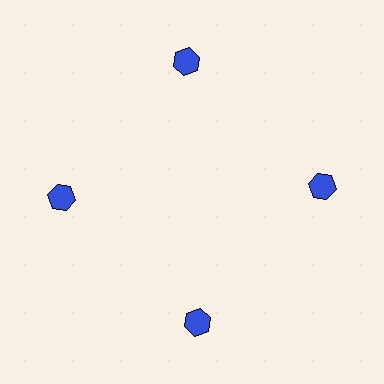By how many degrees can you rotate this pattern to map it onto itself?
The pattern maps onto itself every 90 degrees of rotation.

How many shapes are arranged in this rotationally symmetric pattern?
There are 4 shapes, arranged in 4 groups of 1.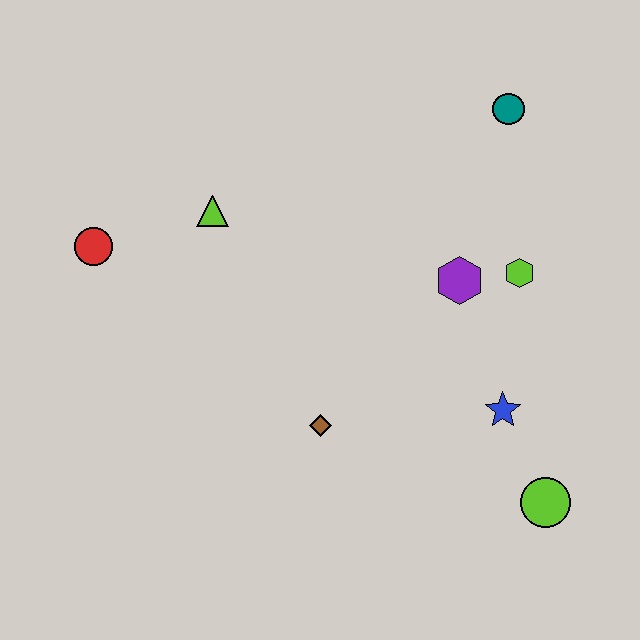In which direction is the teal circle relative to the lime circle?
The teal circle is above the lime circle.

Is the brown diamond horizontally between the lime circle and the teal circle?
No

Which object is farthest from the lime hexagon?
The red circle is farthest from the lime hexagon.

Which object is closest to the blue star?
The lime circle is closest to the blue star.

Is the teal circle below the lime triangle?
No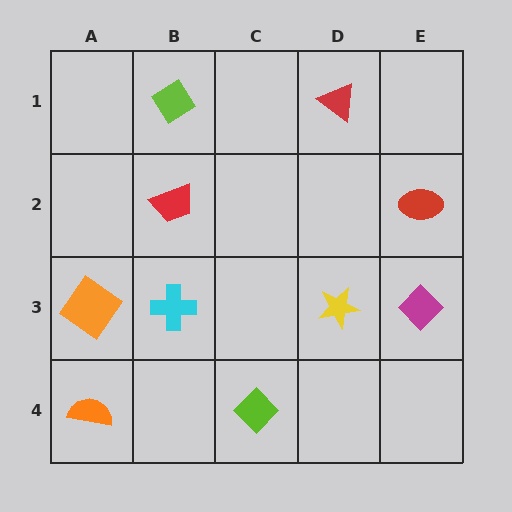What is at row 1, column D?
A red triangle.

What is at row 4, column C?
A lime diamond.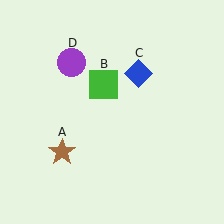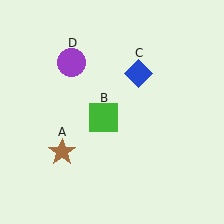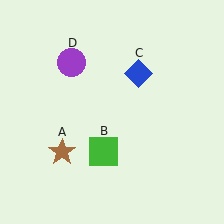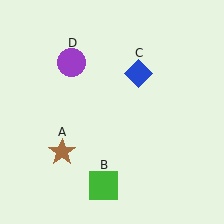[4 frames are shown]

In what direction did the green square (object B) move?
The green square (object B) moved down.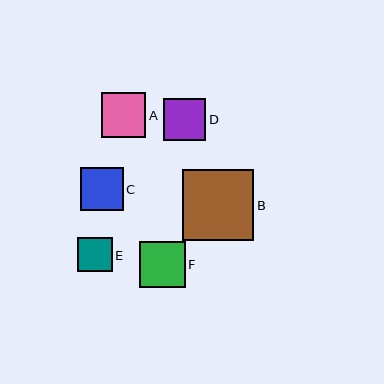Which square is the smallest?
Square E is the smallest with a size of approximately 35 pixels.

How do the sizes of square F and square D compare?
Square F and square D are approximately the same size.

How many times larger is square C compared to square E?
Square C is approximately 1.2 times the size of square E.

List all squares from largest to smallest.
From largest to smallest: B, F, A, C, D, E.